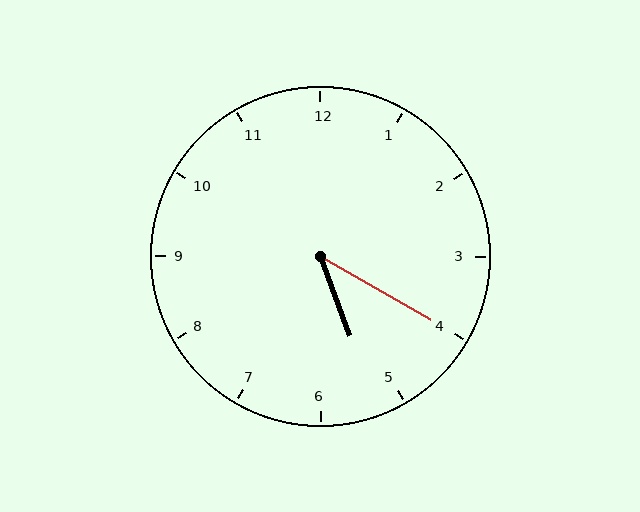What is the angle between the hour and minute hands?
Approximately 40 degrees.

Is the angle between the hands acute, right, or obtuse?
It is acute.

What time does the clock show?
5:20.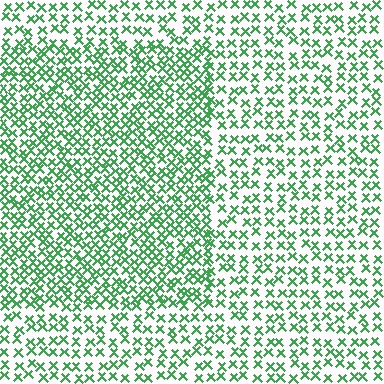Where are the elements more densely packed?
The elements are more densely packed inside the rectangle boundary.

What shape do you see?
I see a rectangle.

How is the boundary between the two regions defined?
The boundary is defined by a change in element density (approximately 1.7x ratio). All elements are the same color, size, and shape.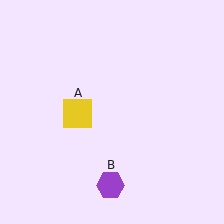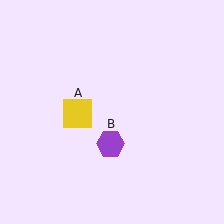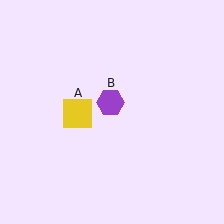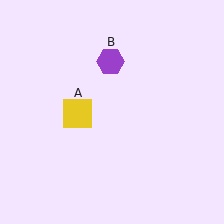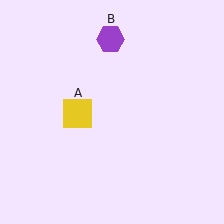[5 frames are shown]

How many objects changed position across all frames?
1 object changed position: purple hexagon (object B).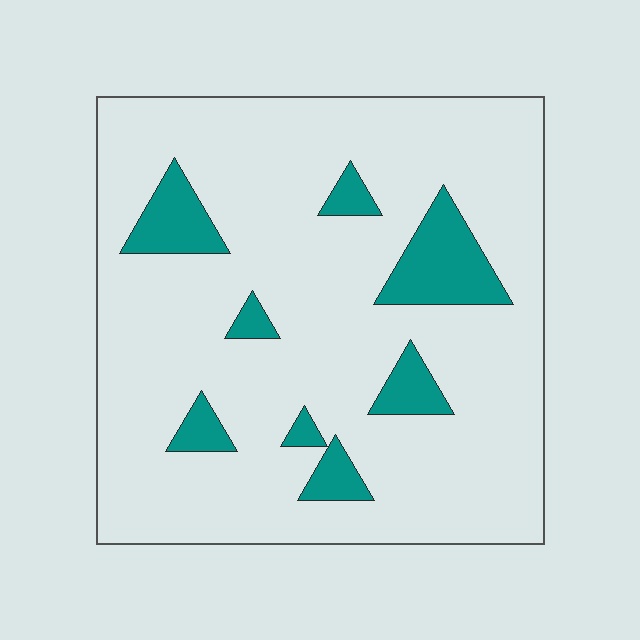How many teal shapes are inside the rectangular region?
8.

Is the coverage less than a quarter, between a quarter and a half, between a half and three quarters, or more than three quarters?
Less than a quarter.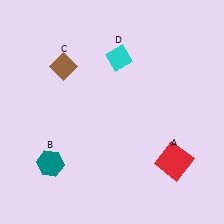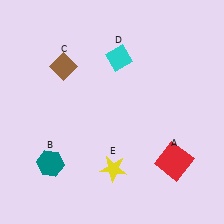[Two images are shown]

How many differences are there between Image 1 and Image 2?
There is 1 difference between the two images.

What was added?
A yellow star (E) was added in Image 2.